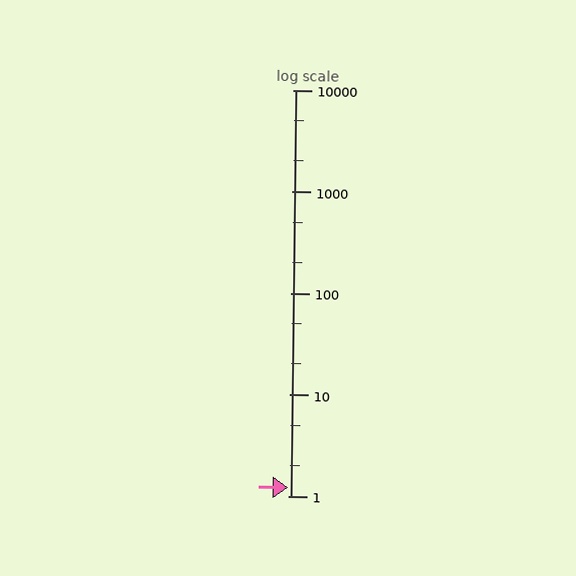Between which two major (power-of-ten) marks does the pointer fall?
The pointer is between 1 and 10.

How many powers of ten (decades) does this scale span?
The scale spans 4 decades, from 1 to 10000.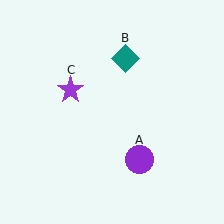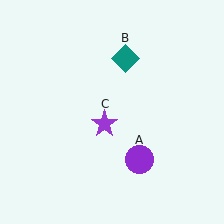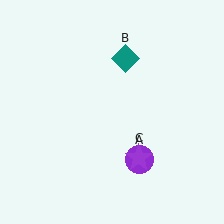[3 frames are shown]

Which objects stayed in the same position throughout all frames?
Purple circle (object A) and teal diamond (object B) remained stationary.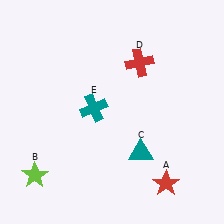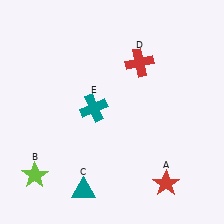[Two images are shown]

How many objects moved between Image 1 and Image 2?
1 object moved between the two images.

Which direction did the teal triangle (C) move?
The teal triangle (C) moved left.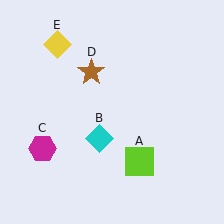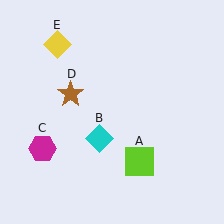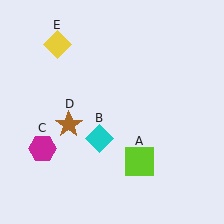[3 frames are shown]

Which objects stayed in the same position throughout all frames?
Lime square (object A) and cyan diamond (object B) and magenta hexagon (object C) and yellow diamond (object E) remained stationary.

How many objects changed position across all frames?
1 object changed position: brown star (object D).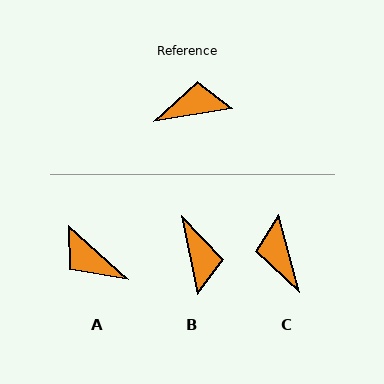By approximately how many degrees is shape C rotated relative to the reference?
Approximately 96 degrees counter-clockwise.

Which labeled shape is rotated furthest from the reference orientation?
A, about 129 degrees away.